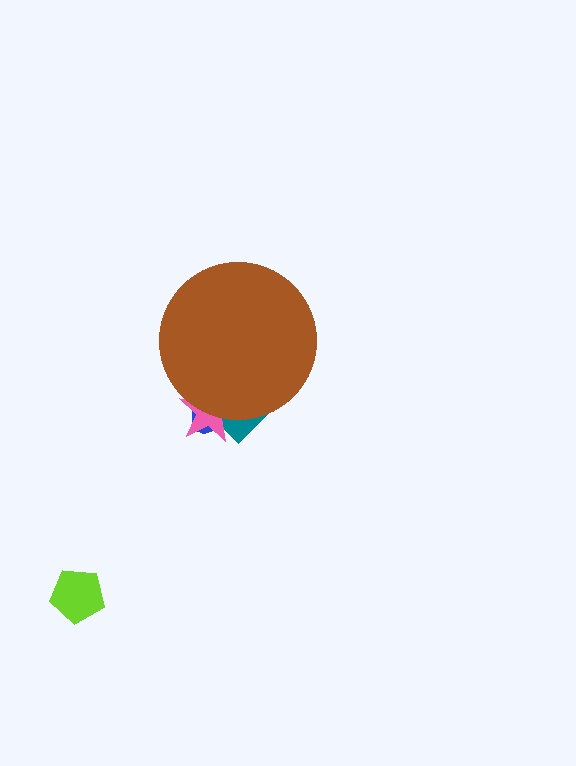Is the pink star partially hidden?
Yes, the pink star is partially hidden behind the brown circle.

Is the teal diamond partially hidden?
Yes, the teal diamond is partially hidden behind the brown circle.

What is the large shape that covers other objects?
A brown circle.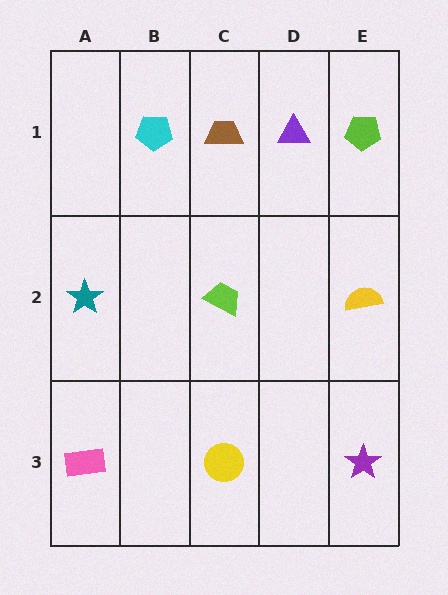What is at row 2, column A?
A teal star.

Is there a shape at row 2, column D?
No, that cell is empty.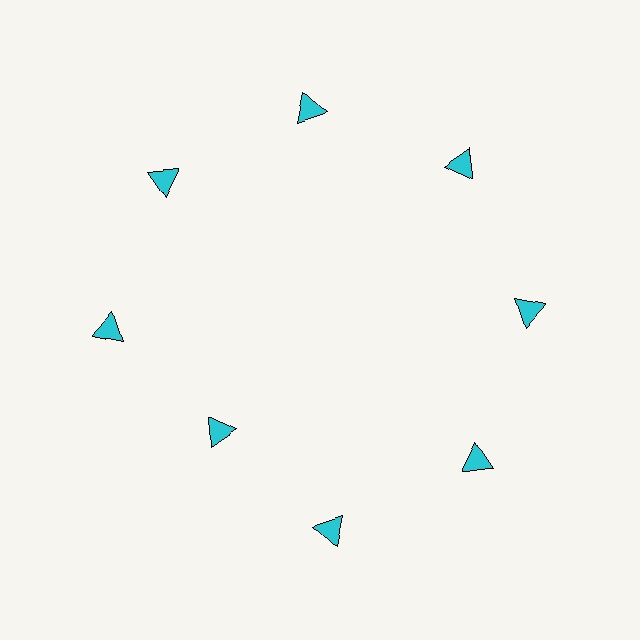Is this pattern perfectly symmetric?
No. The 8 cyan triangles are arranged in a ring, but one element near the 8 o'clock position is pulled inward toward the center, breaking the 8-fold rotational symmetry.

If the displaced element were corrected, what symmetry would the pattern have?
It would have 8-fold rotational symmetry — the pattern would map onto itself every 45 degrees.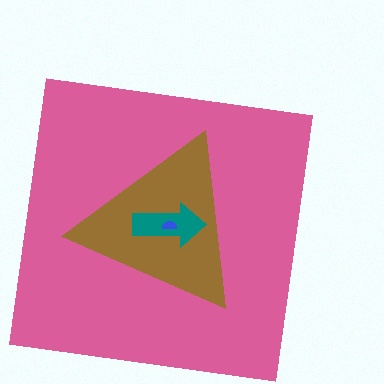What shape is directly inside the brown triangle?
The teal arrow.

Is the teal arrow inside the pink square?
Yes.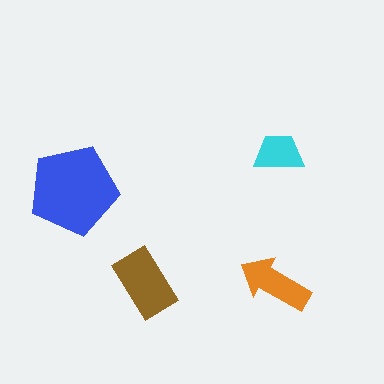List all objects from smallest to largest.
The cyan trapezoid, the orange arrow, the brown rectangle, the blue pentagon.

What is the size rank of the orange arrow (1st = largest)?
3rd.